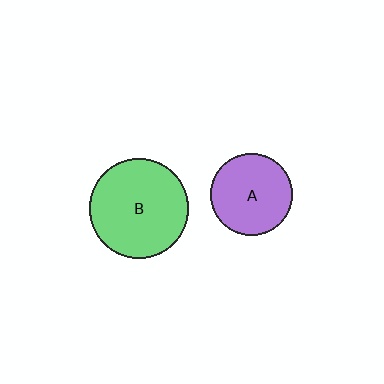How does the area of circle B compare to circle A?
Approximately 1.5 times.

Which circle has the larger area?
Circle B (green).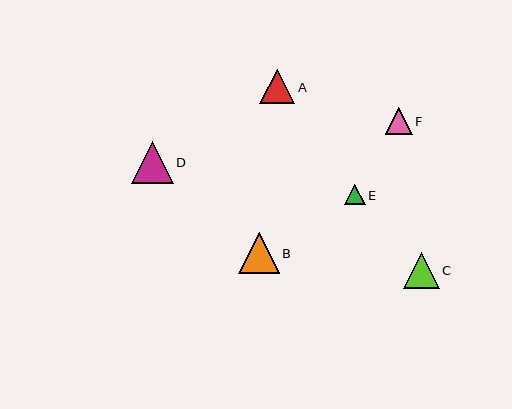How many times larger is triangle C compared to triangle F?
Triangle C is approximately 1.3 times the size of triangle F.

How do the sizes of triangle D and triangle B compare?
Triangle D and triangle B are approximately the same size.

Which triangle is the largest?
Triangle D is the largest with a size of approximately 42 pixels.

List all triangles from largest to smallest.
From largest to smallest: D, B, C, A, F, E.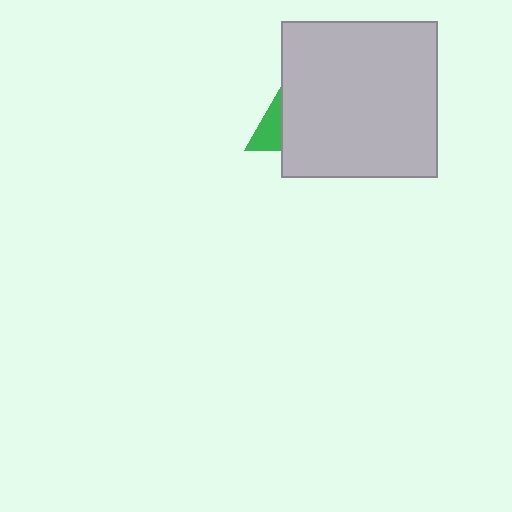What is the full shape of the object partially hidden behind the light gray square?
The partially hidden object is a green triangle.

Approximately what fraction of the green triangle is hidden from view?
Roughly 63% of the green triangle is hidden behind the light gray square.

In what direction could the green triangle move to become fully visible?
The green triangle could move left. That would shift it out from behind the light gray square entirely.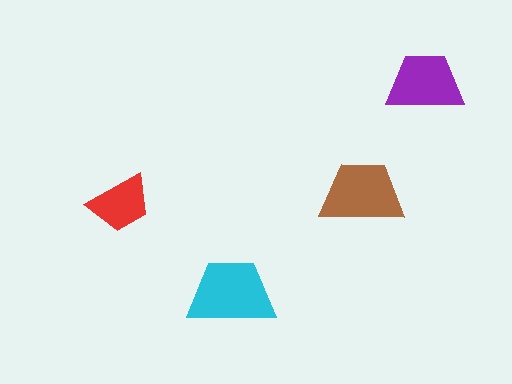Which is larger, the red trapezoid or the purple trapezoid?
The purple one.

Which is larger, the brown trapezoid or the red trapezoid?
The brown one.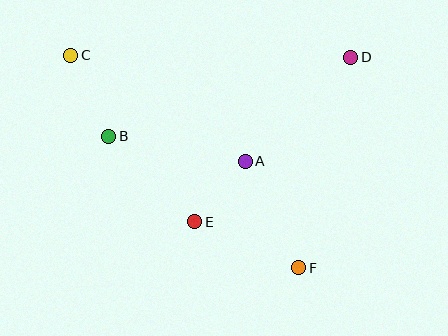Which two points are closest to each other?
Points A and E are closest to each other.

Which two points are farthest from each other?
Points C and F are farthest from each other.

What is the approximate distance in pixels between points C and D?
The distance between C and D is approximately 280 pixels.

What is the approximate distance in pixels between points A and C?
The distance between A and C is approximately 204 pixels.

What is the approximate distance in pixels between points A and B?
The distance between A and B is approximately 139 pixels.